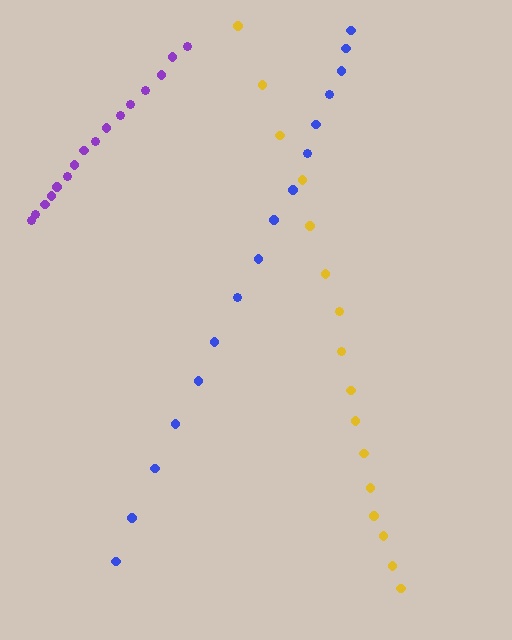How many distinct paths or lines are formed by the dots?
There are 3 distinct paths.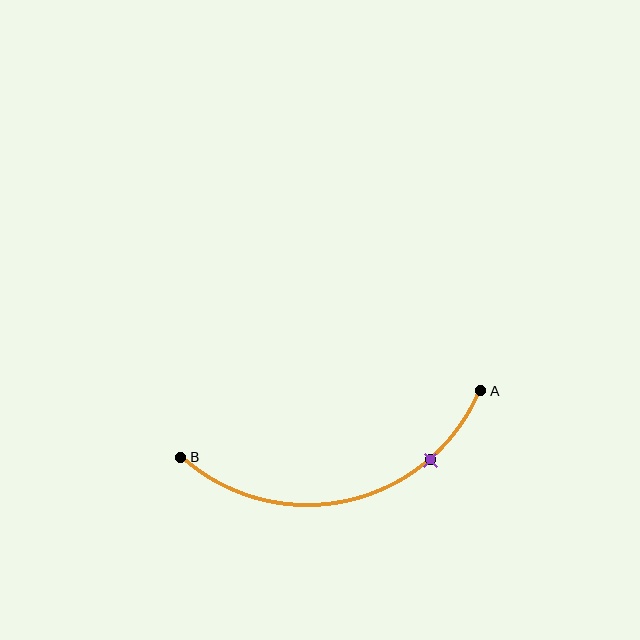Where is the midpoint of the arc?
The arc midpoint is the point on the curve farthest from the straight line joining A and B. It sits below that line.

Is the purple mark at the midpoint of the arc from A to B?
No. The purple mark lies on the arc but is closer to endpoint A. The arc midpoint would be at the point on the curve equidistant along the arc from both A and B.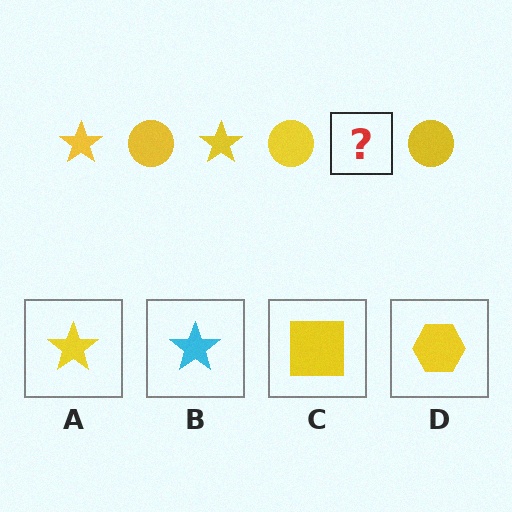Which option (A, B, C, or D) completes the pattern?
A.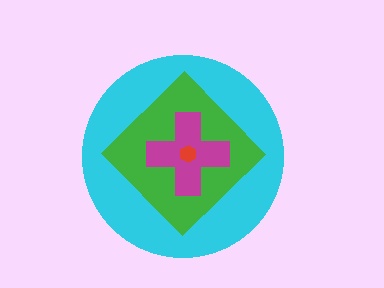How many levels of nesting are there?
4.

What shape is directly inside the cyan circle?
The green diamond.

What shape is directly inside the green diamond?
The magenta cross.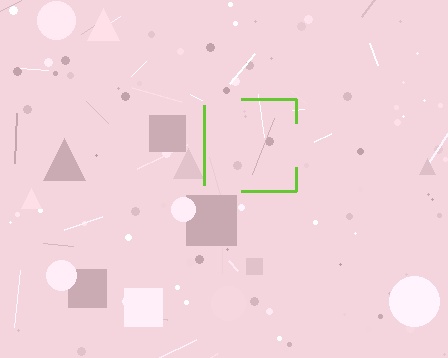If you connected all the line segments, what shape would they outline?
They would outline a square.